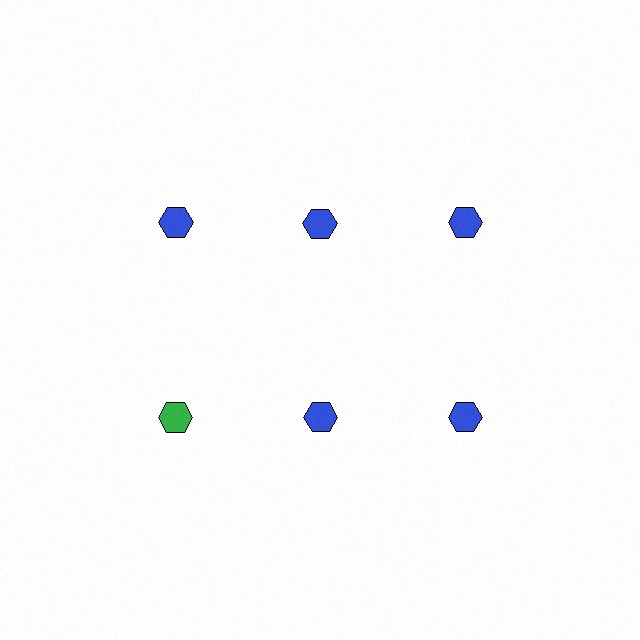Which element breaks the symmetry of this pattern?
The green hexagon in the second row, leftmost column breaks the symmetry. All other shapes are blue hexagons.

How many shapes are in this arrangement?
There are 6 shapes arranged in a grid pattern.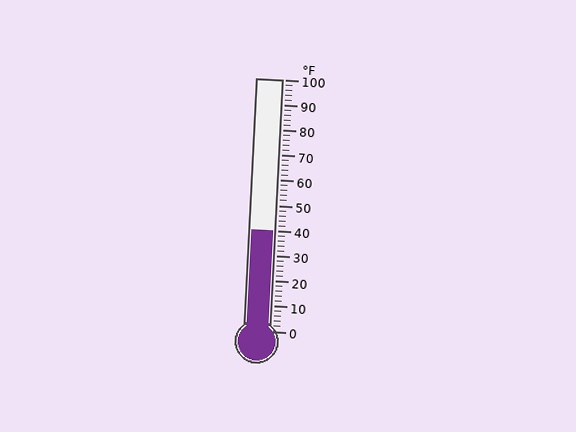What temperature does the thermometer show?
The thermometer shows approximately 40°F.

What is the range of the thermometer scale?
The thermometer scale ranges from 0°F to 100°F.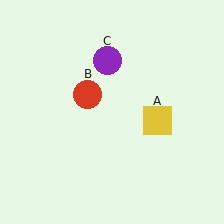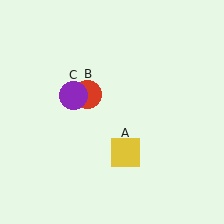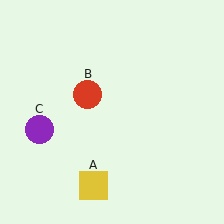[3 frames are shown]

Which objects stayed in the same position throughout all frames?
Red circle (object B) remained stationary.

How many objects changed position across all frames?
2 objects changed position: yellow square (object A), purple circle (object C).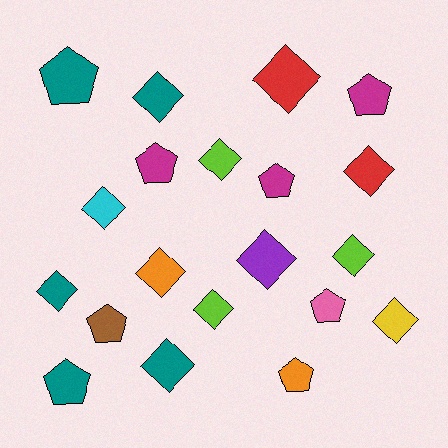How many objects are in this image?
There are 20 objects.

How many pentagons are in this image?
There are 8 pentagons.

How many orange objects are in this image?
There are 2 orange objects.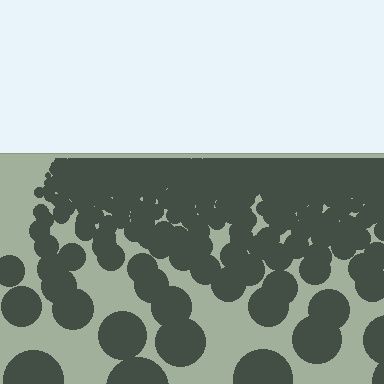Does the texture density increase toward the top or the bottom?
Density increases toward the top.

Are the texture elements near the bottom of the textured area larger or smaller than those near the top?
Larger. Near the bottom, elements are closer to the viewer and appear at a bigger on-screen size.